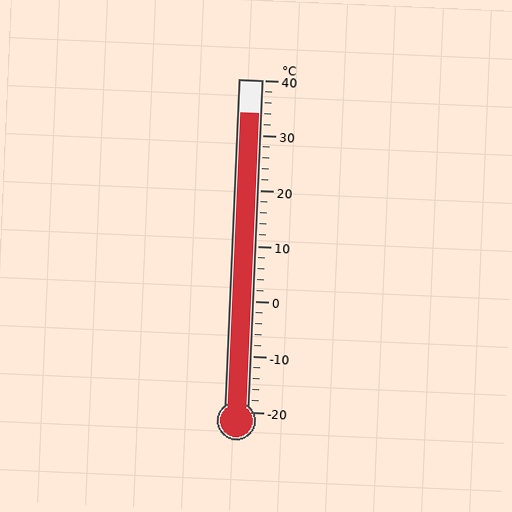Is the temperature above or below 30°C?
The temperature is above 30°C.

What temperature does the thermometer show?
The thermometer shows approximately 34°C.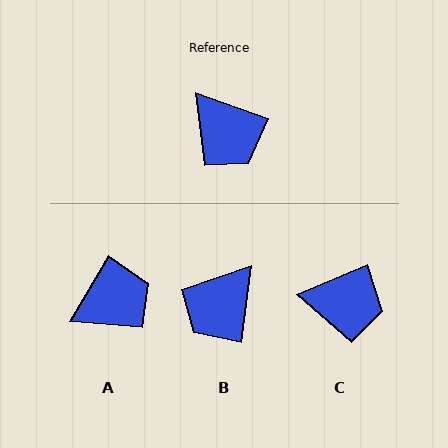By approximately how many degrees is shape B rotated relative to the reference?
Approximately 78 degrees clockwise.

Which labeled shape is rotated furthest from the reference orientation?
A, about 78 degrees away.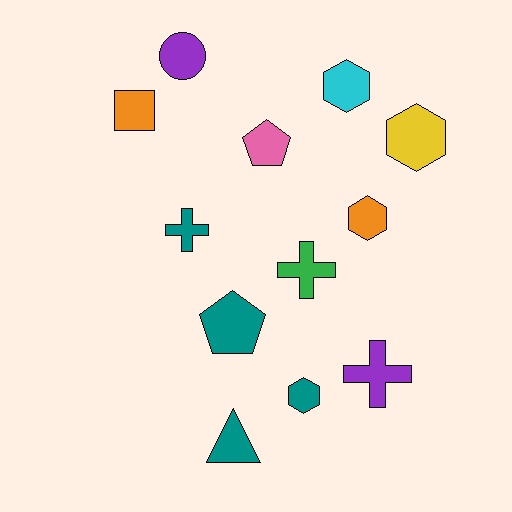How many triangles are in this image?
There is 1 triangle.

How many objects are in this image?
There are 12 objects.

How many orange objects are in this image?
There are 2 orange objects.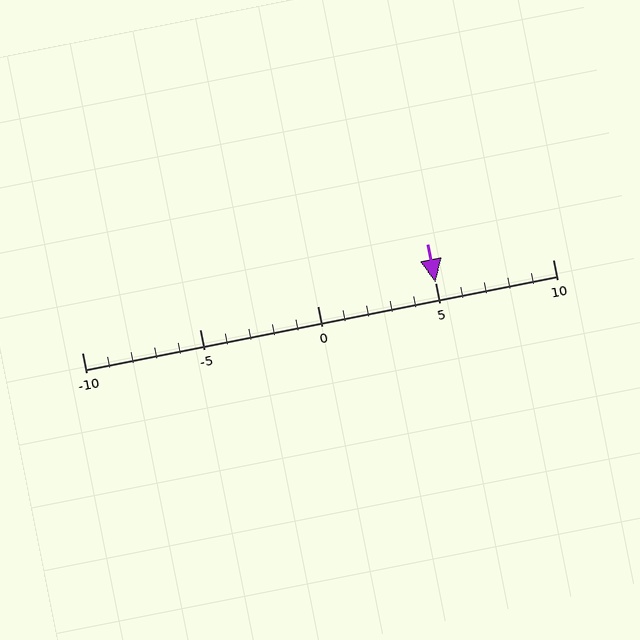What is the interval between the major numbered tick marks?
The major tick marks are spaced 5 units apart.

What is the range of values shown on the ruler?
The ruler shows values from -10 to 10.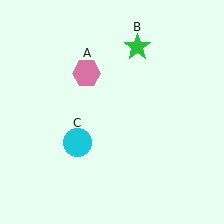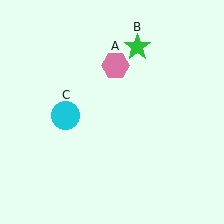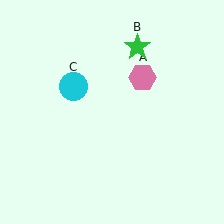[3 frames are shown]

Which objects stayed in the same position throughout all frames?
Green star (object B) remained stationary.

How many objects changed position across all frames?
2 objects changed position: pink hexagon (object A), cyan circle (object C).